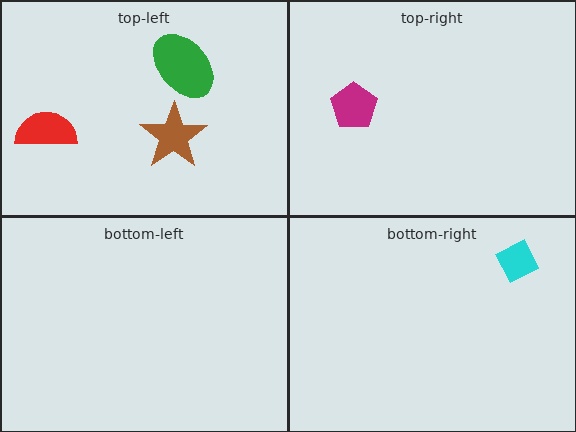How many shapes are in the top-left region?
3.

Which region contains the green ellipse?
The top-left region.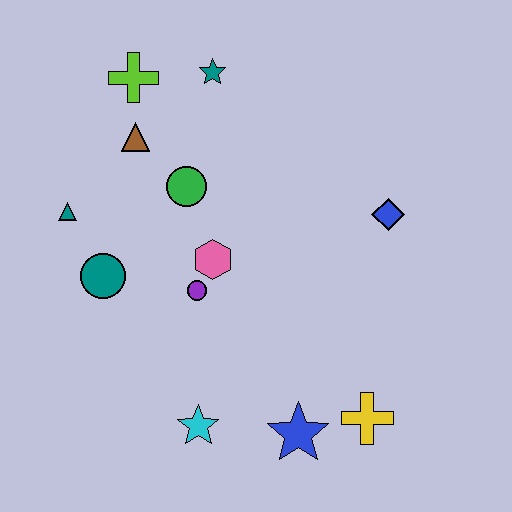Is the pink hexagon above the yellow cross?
Yes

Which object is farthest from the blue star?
The lime cross is farthest from the blue star.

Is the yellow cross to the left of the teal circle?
No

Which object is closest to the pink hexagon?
The purple circle is closest to the pink hexagon.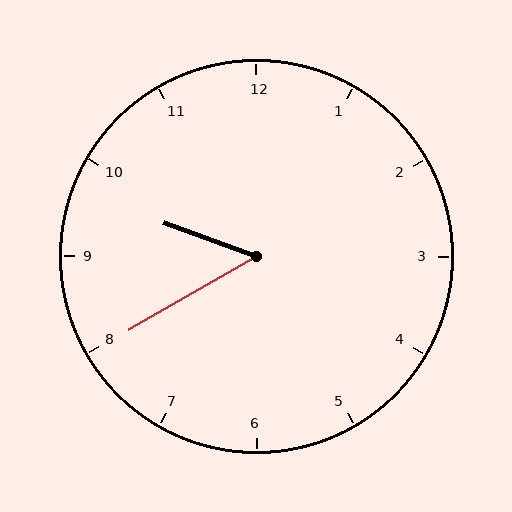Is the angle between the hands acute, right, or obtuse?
It is acute.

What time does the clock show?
9:40.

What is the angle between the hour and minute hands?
Approximately 50 degrees.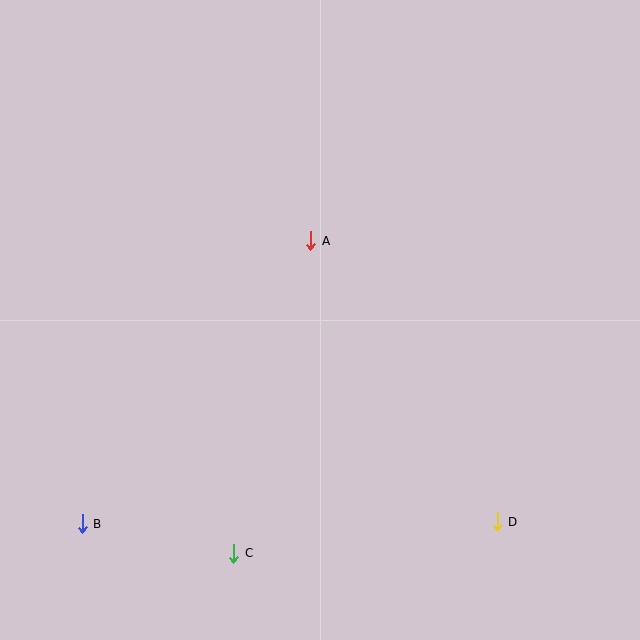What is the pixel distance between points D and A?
The distance between D and A is 337 pixels.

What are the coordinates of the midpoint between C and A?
The midpoint between C and A is at (272, 397).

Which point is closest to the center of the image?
Point A at (311, 241) is closest to the center.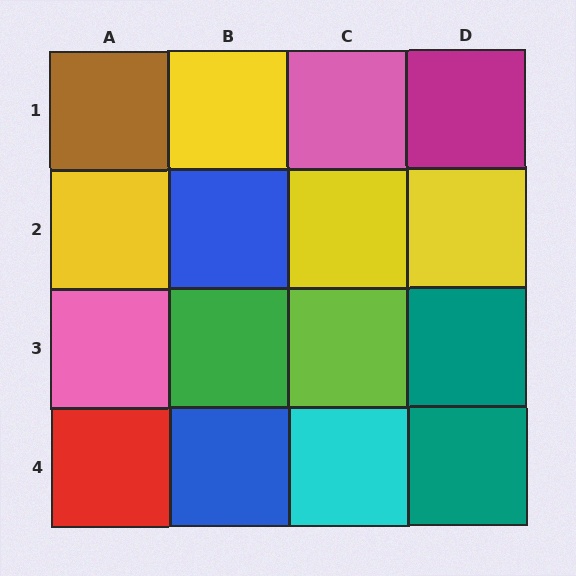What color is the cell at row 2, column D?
Yellow.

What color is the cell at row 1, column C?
Pink.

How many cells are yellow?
4 cells are yellow.